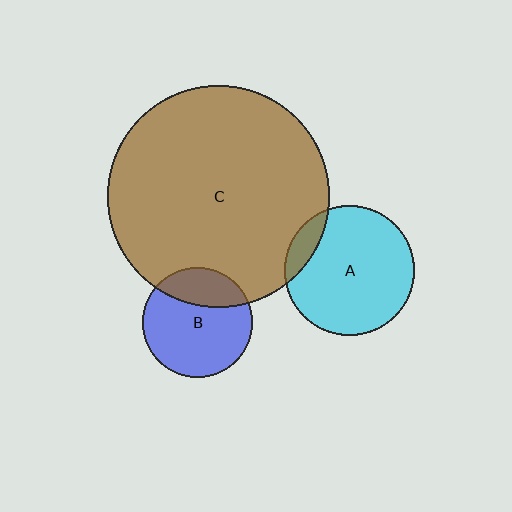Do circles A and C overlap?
Yes.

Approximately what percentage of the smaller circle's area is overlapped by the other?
Approximately 10%.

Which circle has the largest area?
Circle C (brown).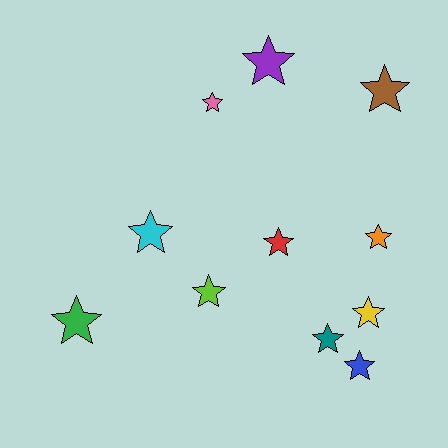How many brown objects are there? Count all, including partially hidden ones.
There is 1 brown object.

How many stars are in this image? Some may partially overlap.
There are 11 stars.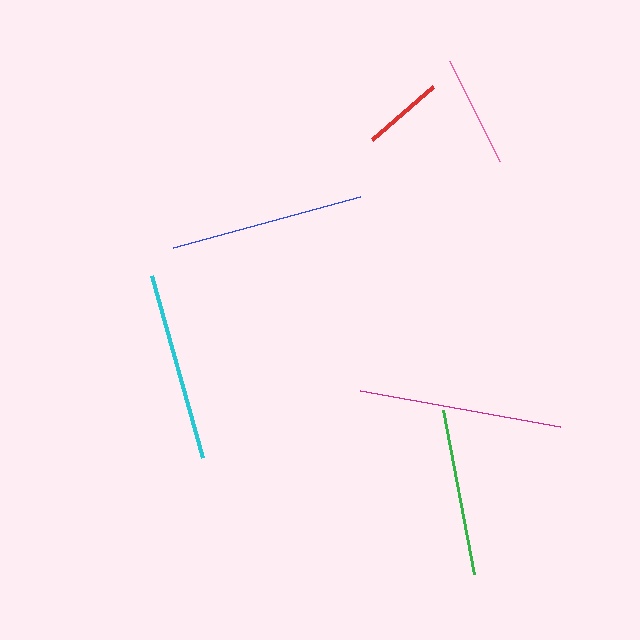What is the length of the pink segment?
The pink segment is approximately 111 pixels long.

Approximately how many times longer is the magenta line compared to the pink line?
The magenta line is approximately 1.8 times the length of the pink line.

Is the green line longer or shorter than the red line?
The green line is longer than the red line.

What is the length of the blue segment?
The blue segment is approximately 194 pixels long.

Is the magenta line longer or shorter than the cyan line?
The magenta line is longer than the cyan line.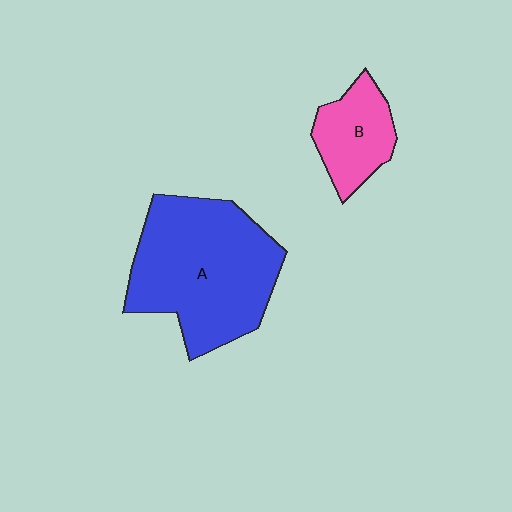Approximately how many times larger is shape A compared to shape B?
Approximately 2.6 times.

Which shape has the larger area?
Shape A (blue).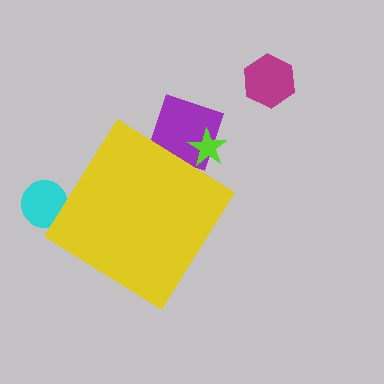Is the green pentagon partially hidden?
Yes, the green pentagon is partially hidden behind the yellow diamond.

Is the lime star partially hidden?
Yes, the lime star is partially hidden behind the yellow diamond.